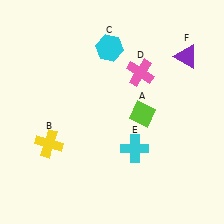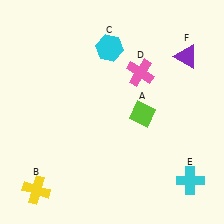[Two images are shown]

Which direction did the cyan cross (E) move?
The cyan cross (E) moved right.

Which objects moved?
The objects that moved are: the yellow cross (B), the cyan cross (E).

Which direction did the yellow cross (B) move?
The yellow cross (B) moved down.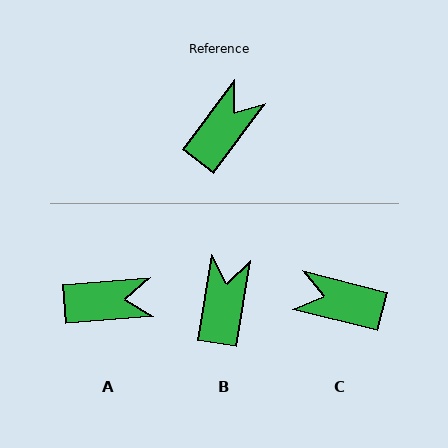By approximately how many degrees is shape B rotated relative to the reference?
Approximately 28 degrees counter-clockwise.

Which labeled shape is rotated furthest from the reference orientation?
C, about 112 degrees away.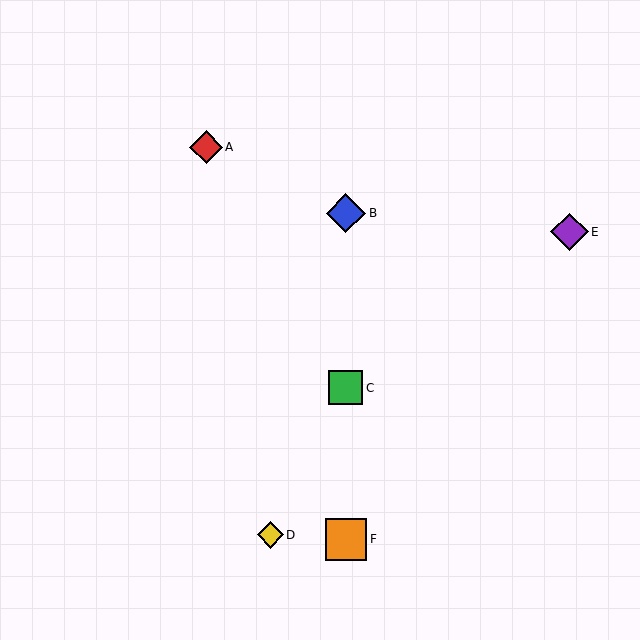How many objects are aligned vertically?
3 objects (B, C, F) are aligned vertically.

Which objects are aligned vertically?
Objects B, C, F are aligned vertically.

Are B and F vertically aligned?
Yes, both are at x≈346.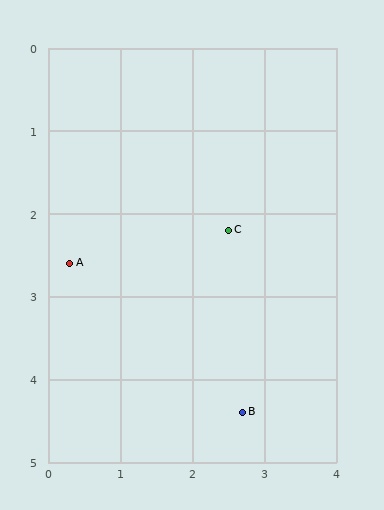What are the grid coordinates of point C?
Point C is at approximately (2.5, 2.2).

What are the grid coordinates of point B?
Point B is at approximately (2.7, 4.4).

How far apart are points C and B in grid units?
Points C and B are about 2.2 grid units apart.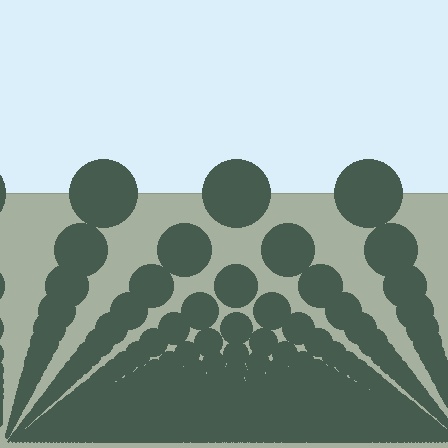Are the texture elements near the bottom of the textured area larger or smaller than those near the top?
Smaller. The gradient is inverted — elements near the bottom are smaller and denser.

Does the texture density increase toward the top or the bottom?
Density increases toward the bottom.